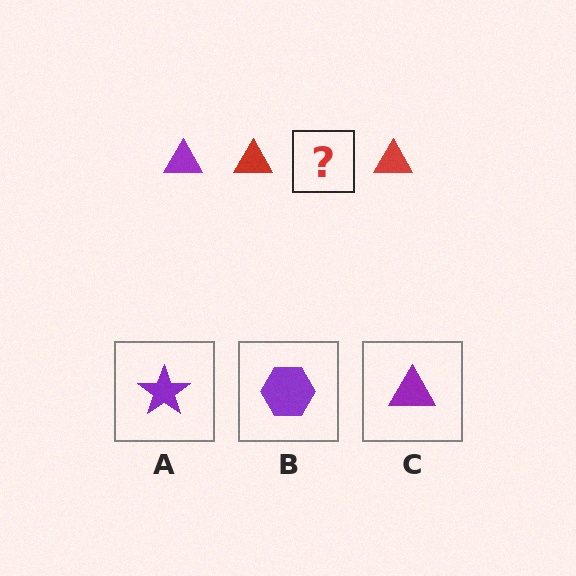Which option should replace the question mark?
Option C.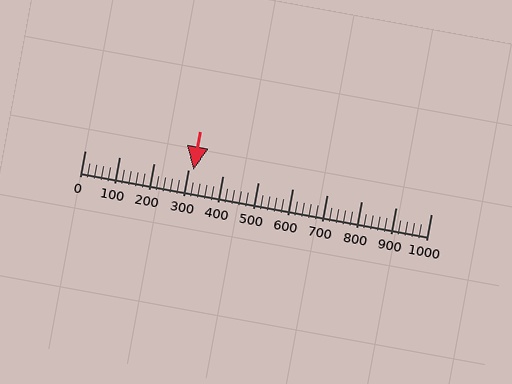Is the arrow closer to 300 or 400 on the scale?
The arrow is closer to 300.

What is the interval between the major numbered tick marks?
The major tick marks are spaced 100 units apart.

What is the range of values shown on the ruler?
The ruler shows values from 0 to 1000.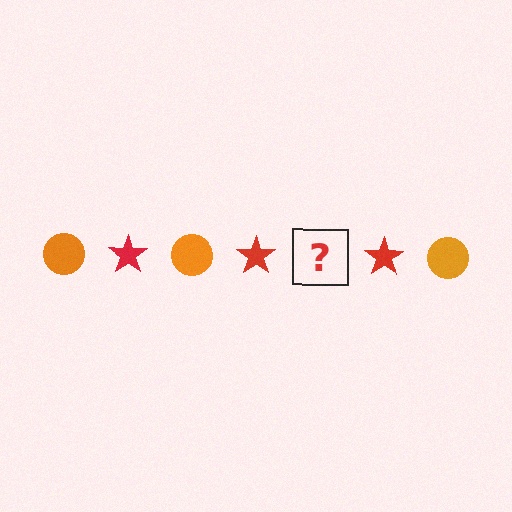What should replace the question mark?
The question mark should be replaced with an orange circle.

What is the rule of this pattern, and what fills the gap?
The rule is that the pattern alternates between orange circle and red star. The gap should be filled with an orange circle.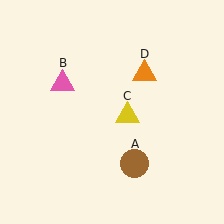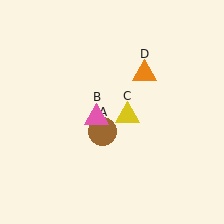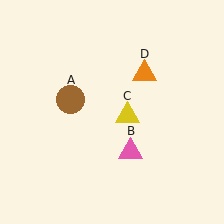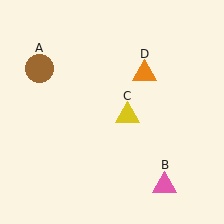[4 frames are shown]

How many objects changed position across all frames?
2 objects changed position: brown circle (object A), pink triangle (object B).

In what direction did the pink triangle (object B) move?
The pink triangle (object B) moved down and to the right.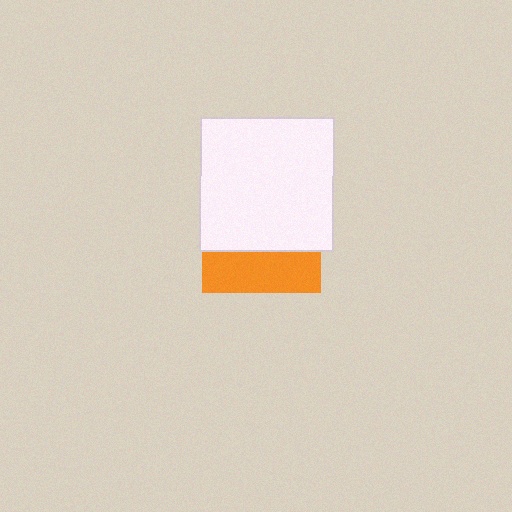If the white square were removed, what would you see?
You would see the complete orange square.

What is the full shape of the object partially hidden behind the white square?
The partially hidden object is an orange square.